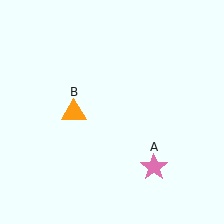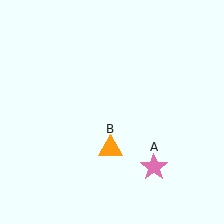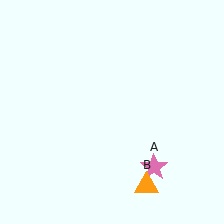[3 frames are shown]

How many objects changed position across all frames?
1 object changed position: orange triangle (object B).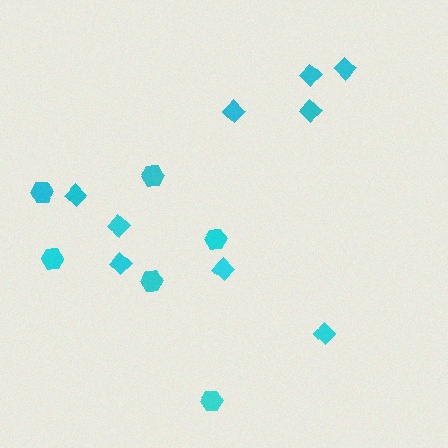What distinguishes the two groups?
There are 2 groups: one group of diamonds (9) and one group of hexagons (6).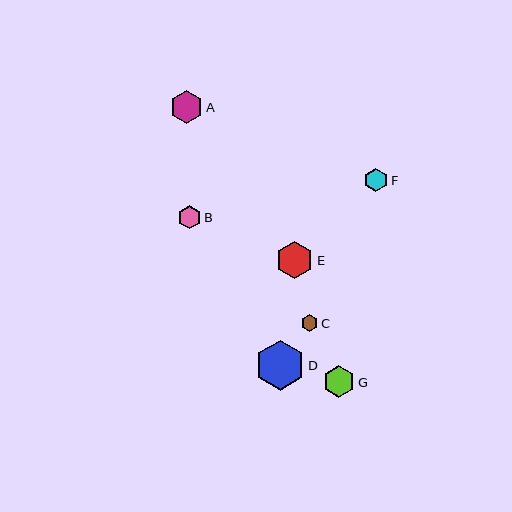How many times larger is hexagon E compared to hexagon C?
Hexagon E is approximately 2.2 times the size of hexagon C.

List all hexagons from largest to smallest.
From largest to smallest: D, E, A, G, F, B, C.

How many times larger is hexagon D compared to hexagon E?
Hexagon D is approximately 1.3 times the size of hexagon E.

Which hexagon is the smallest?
Hexagon C is the smallest with a size of approximately 17 pixels.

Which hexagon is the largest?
Hexagon D is the largest with a size of approximately 50 pixels.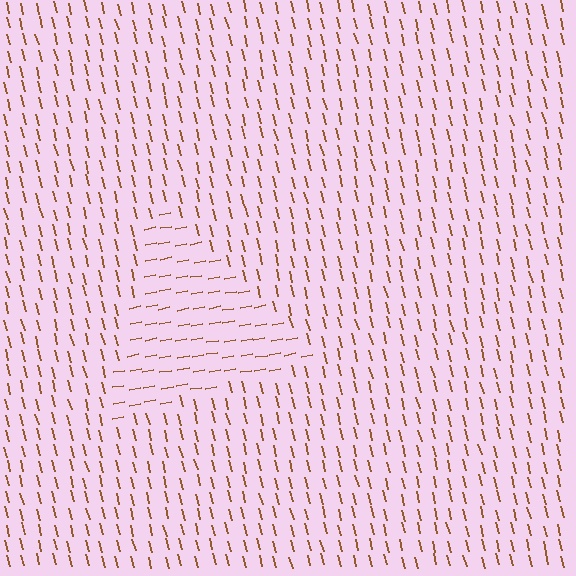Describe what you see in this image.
The image is filled with small brown line segments. A triangle region in the image has lines oriented differently from the surrounding lines, creating a visible texture boundary.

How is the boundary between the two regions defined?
The boundary is defined purely by a change in line orientation (approximately 86 degrees difference). All lines are the same color and thickness.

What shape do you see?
I see a triangle.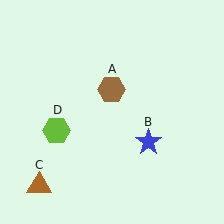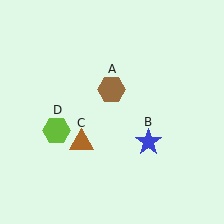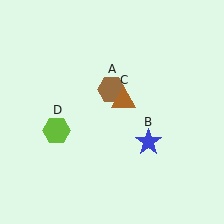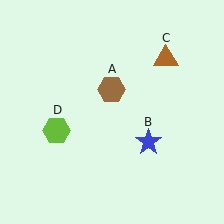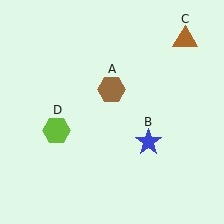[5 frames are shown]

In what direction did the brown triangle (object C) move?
The brown triangle (object C) moved up and to the right.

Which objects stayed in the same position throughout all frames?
Brown hexagon (object A) and blue star (object B) and lime hexagon (object D) remained stationary.